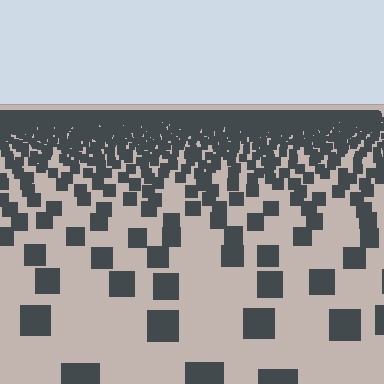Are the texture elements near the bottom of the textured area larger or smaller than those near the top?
Larger. Near the bottom, elements are closer to the viewer and appear at a bigger on-screen size.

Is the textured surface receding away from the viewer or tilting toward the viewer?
The surface is receding away from the viewer. Texture elements get smaller and denser toward the top.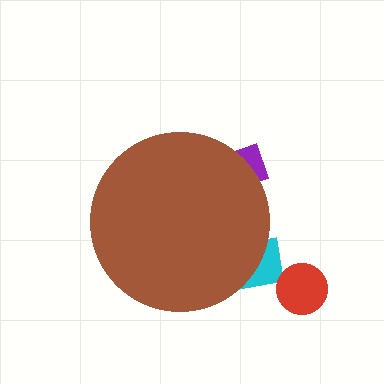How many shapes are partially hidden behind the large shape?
2 shapes are partially hidden.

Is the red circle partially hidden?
No, the red circle is fully visible.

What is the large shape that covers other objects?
A brown circle.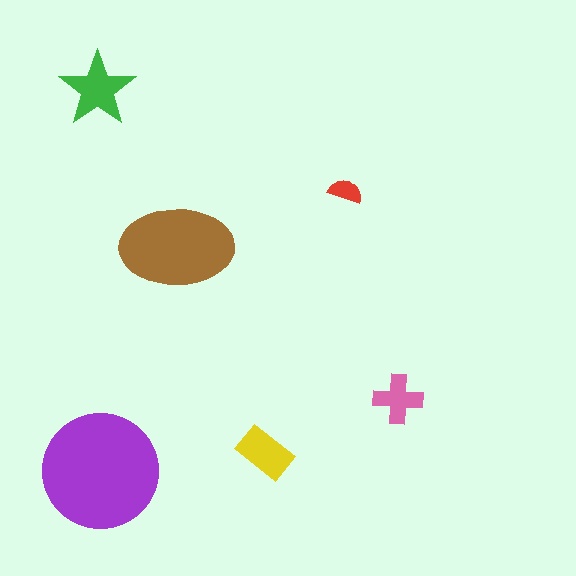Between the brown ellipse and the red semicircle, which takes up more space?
The brown ellipse.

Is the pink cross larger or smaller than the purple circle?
Smaller.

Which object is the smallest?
The red semicircle.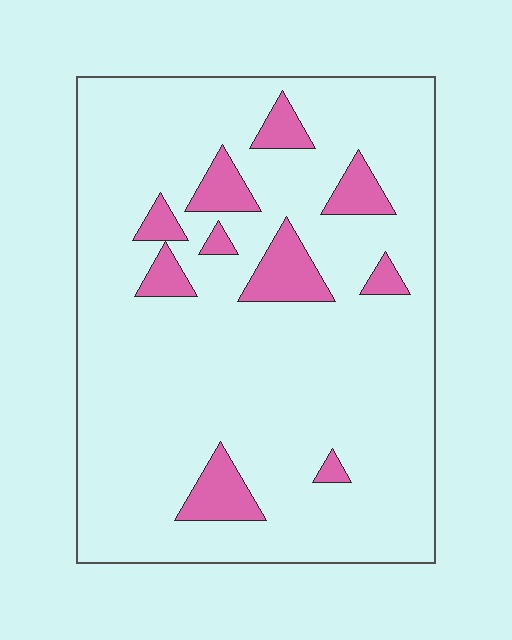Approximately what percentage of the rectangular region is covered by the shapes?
Approximately 10%.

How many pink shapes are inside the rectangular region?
10.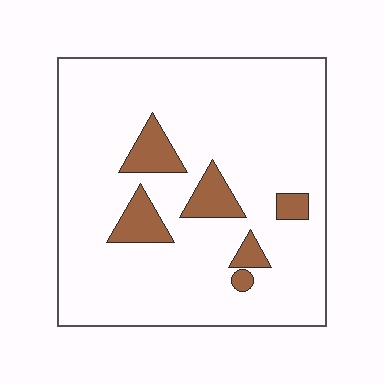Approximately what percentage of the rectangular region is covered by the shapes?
Approximately 10%.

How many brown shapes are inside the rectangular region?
6.